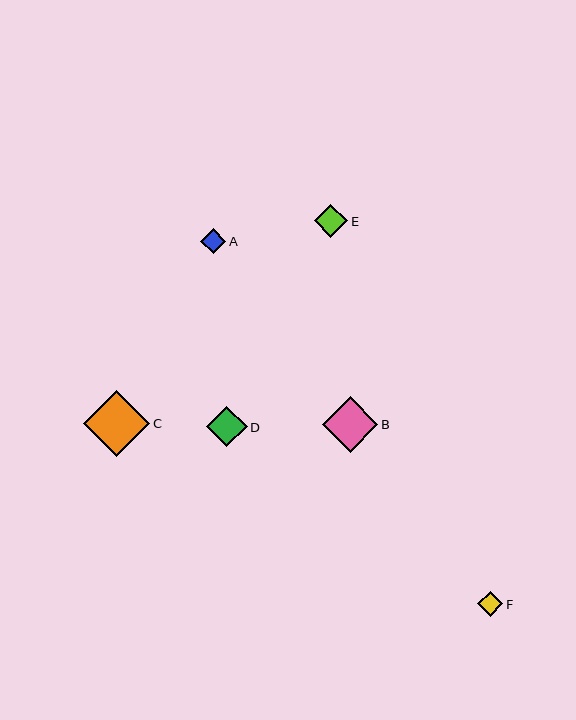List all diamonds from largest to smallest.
From largest to smallest: C, B, D, E, F, A.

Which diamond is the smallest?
Diamond A is the smallest with a size of approximately 25 pixels.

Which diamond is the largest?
Diamond C is the largest with a size of approximately 66 pixels.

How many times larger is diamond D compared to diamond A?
Diamond D is approximately 1.6 times the size of diamond A.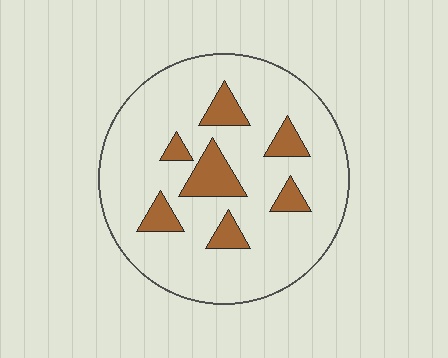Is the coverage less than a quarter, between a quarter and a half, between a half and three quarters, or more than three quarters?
Less than a quarter.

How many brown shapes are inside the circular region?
7.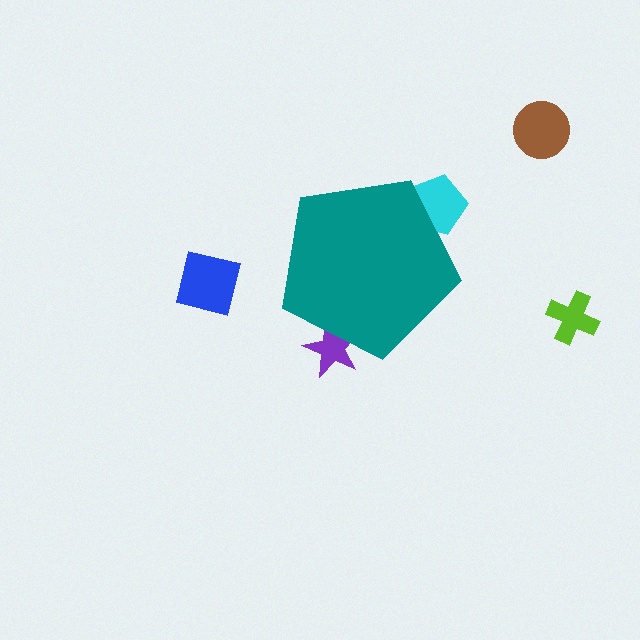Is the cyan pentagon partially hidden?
Yes, the cyan pentagon is partially hidden behind the teal pentagon.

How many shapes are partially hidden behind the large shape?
2 shapes are partially hidden.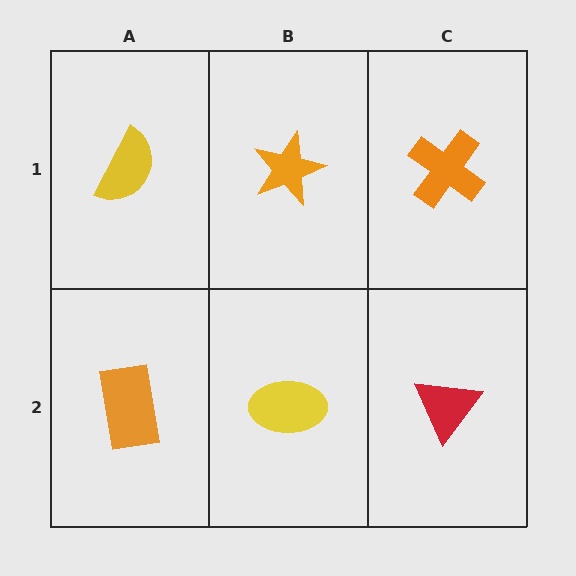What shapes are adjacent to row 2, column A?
A yellow semicircle (row 1, column A), a yellow ellipse (row 2, column B).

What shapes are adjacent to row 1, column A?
An orange rectangle (row 2, column A), an orange star (row 1, column B).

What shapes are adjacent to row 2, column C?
An orange cross (row 1, column C), a yellow ellipse (row 2, column B).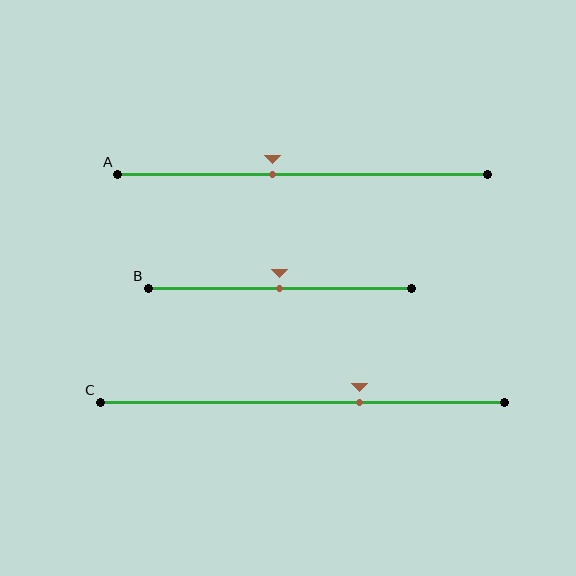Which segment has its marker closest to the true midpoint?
Segment B has its marker closest to the true midpoint.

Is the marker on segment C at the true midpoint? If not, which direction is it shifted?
No, the marker on segment C is shifted to the right by about 14% of the segment length.